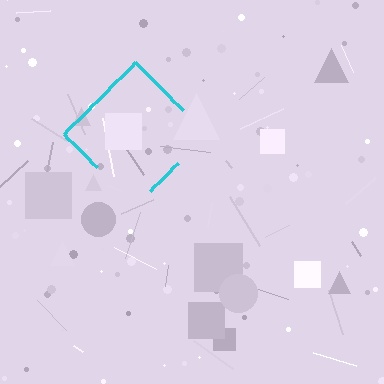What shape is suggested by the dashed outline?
The dashed outline suggests a diamond.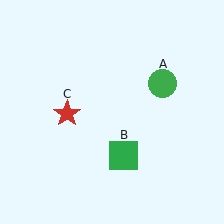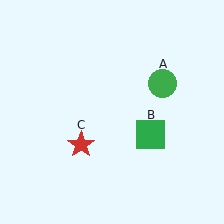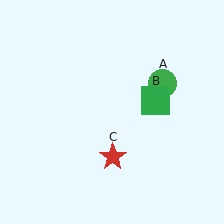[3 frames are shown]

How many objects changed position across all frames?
2 objects changed position: green square (object B), red star (object C).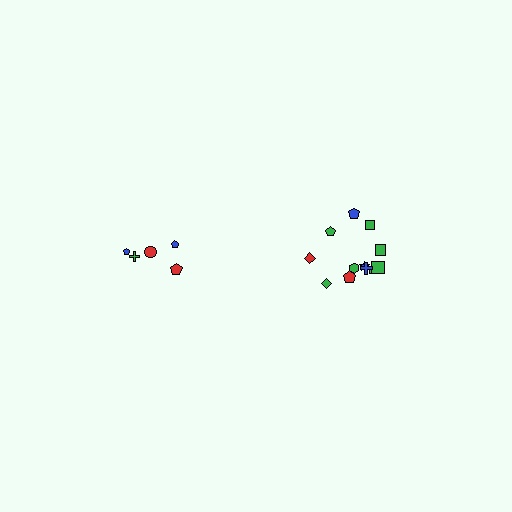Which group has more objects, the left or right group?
The right group.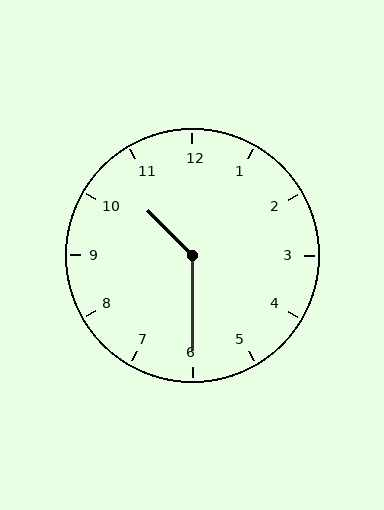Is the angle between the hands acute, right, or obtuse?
It is obtuse.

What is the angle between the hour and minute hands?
Approximately 135 degrees.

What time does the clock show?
10:30.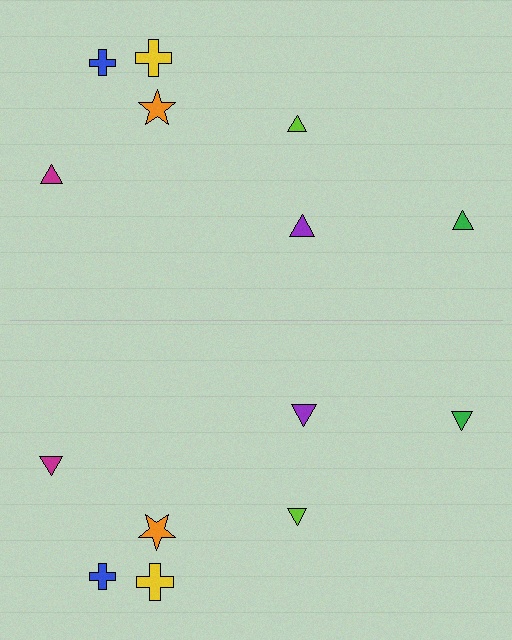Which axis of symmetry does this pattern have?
The pattern has a horizontal axis of symmetry running through the center of the image.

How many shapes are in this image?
There are 14 shapes in this image.